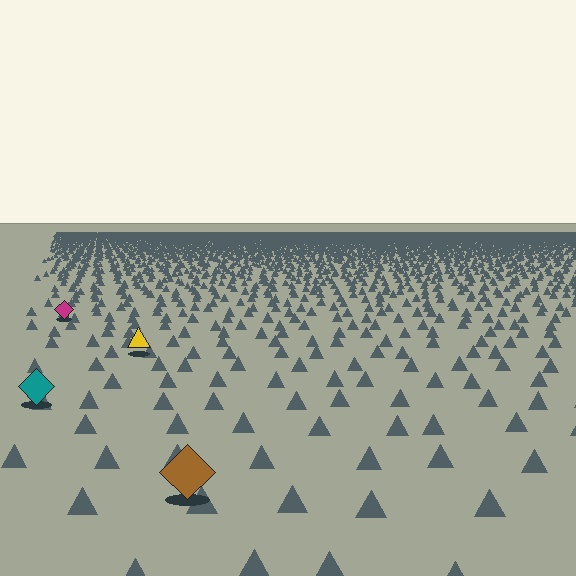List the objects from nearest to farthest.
From nearest to farthest: the brown diamond, the teal diamond, the yellow triangle, the magenta diamond.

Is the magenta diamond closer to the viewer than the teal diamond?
No. The teal diamond is closer — you can tell from the texture gradient: the ground texture is coarser near it.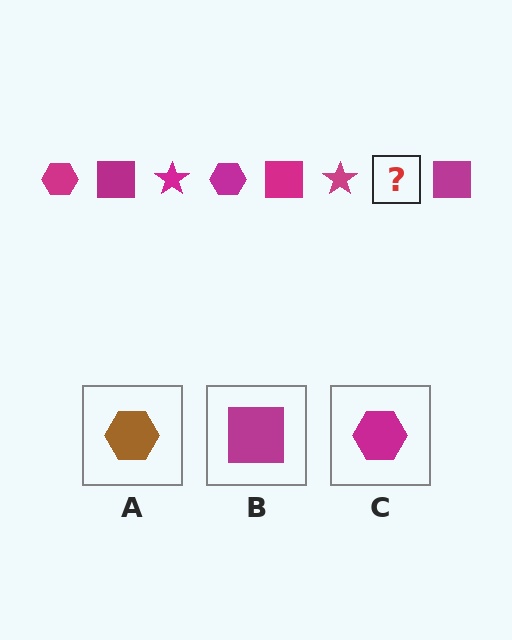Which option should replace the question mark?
Option C.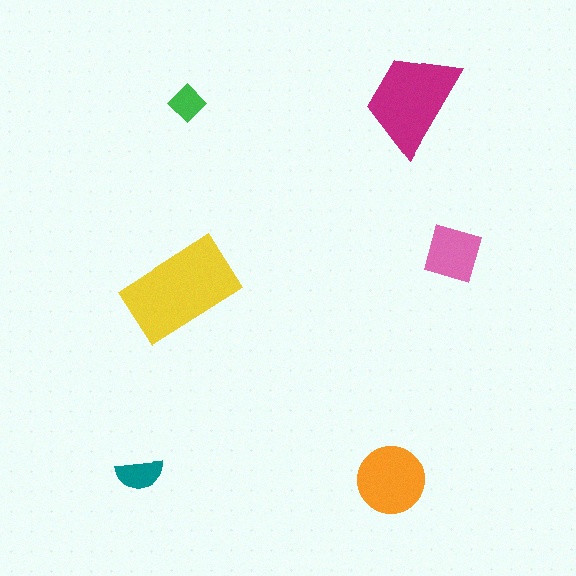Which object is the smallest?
The green diamond.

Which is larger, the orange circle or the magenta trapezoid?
The magenta trapezoid.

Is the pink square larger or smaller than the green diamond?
Larger.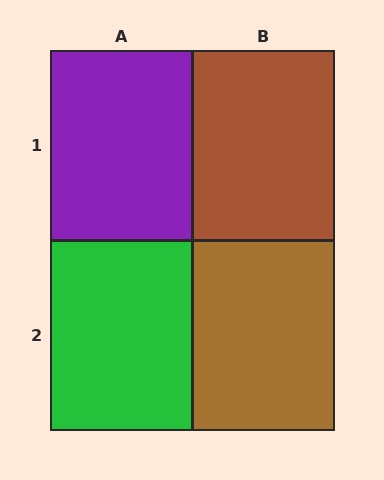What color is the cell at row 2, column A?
Green.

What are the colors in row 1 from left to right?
Purple, brown.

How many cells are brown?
2 cells are brown.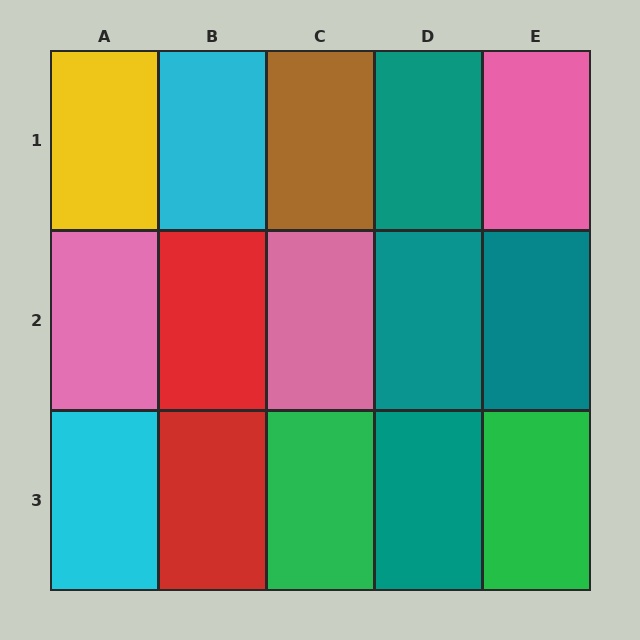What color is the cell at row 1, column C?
Brown.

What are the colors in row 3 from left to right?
Cyan, red, green, teal, green.